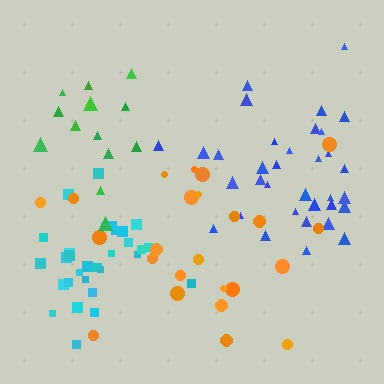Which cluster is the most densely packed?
Cyan.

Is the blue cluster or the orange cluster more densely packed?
Blue.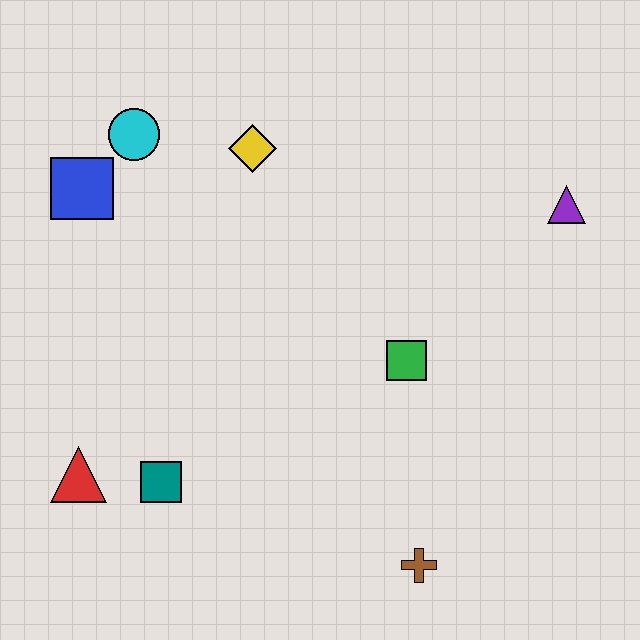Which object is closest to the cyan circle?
The blue square is closest to the cyan circle.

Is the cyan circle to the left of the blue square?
No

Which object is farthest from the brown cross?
The cyan circle is farthest from the brown cross.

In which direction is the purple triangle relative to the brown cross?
The purple triangle is above the brown cross.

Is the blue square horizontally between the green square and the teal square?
No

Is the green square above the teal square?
Yes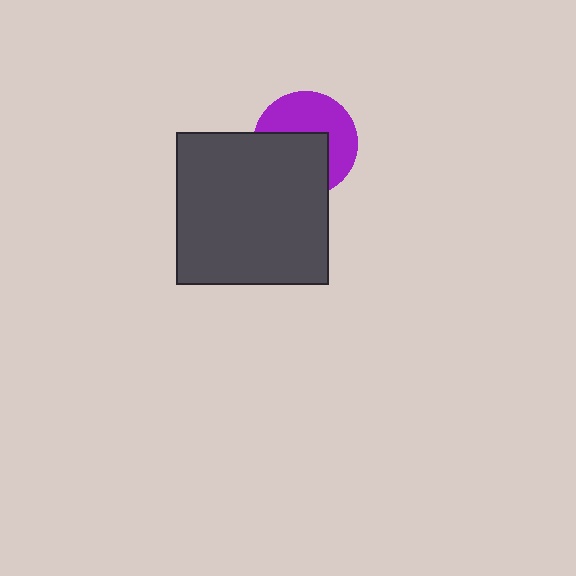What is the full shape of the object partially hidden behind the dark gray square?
The partially hidden object is a purple circle.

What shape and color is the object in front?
The object in front is a dark gray square.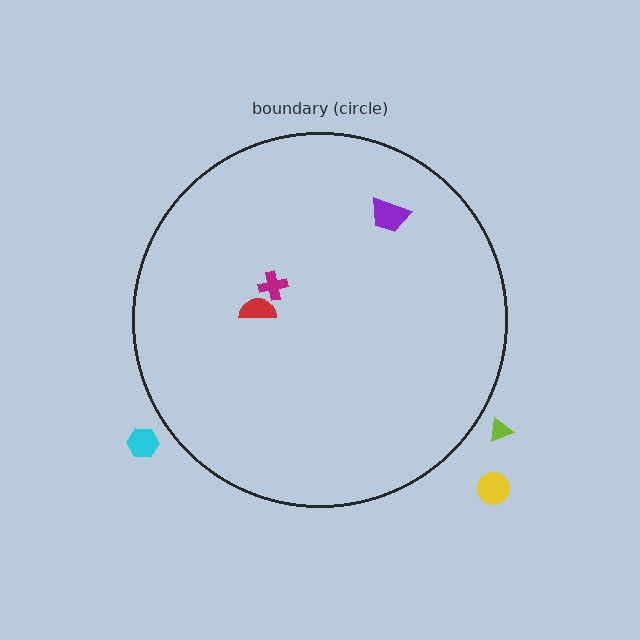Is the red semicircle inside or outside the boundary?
Inside.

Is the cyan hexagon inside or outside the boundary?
Outside.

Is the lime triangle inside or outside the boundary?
Outside.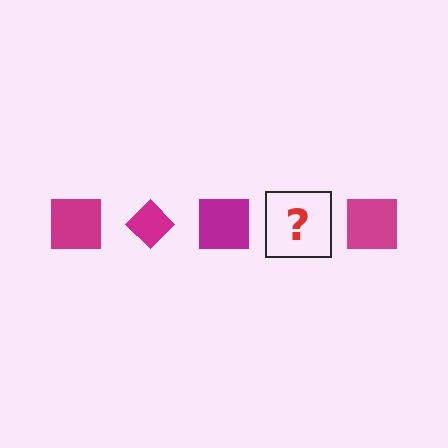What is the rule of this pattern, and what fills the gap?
The rule is that the pattern cycles through square, diamond shapes in magenta. The gap should be filled with a magenta diamond.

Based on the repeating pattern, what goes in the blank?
The blank should be a magenta diamond.